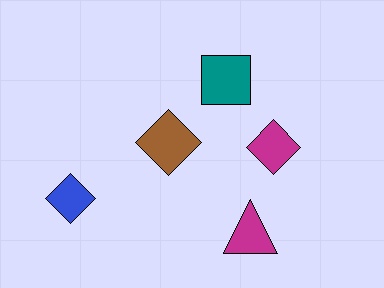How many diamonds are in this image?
There are 3 diamonds.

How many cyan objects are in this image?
There are no cyan objects.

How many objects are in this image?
There are 5 objects.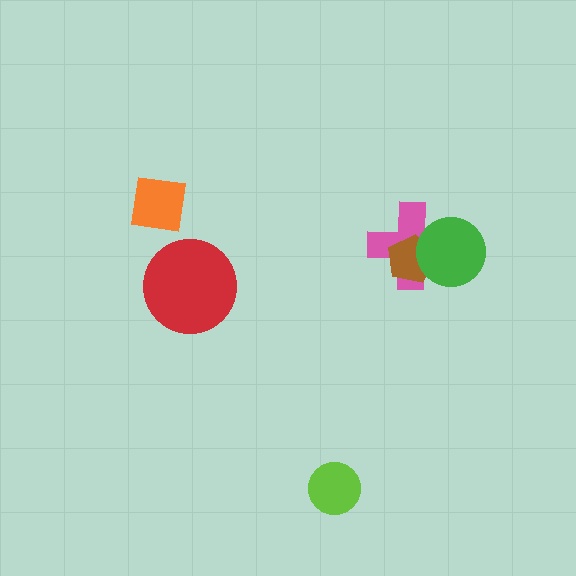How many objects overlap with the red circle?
0 objects overlap with the red circle.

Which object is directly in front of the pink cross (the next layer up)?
The brown pentagon is directly in front of the pink cross.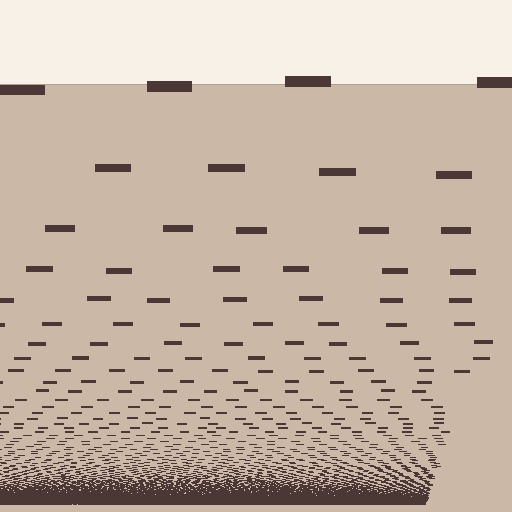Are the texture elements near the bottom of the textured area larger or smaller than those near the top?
Smaller. The gradient is inverted — elements near the bottom are smaller and denser.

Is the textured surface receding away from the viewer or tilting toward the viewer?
The surface appears to tilt toward the viewer. Texture elements get larger and sparser toward the top.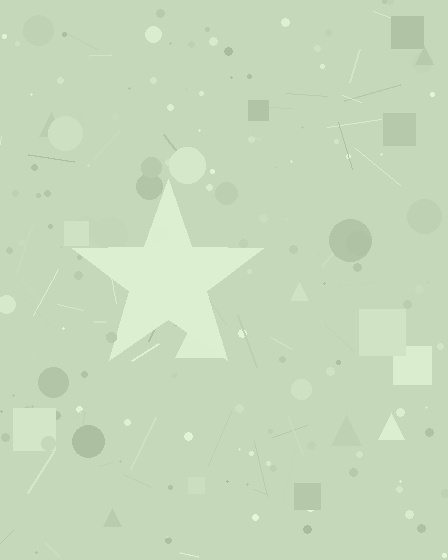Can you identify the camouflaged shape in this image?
The camouflaged shape is a star.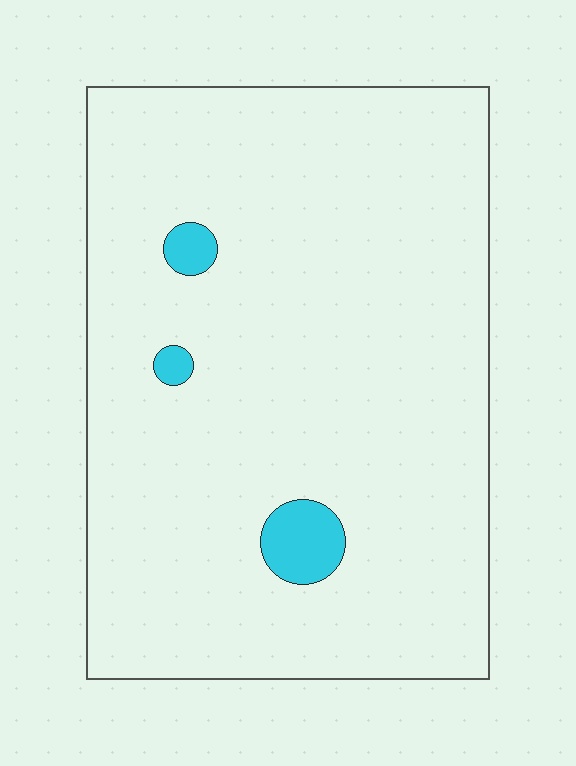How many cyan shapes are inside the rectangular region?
3.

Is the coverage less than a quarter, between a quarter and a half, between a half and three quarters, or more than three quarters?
Less than a quarter.